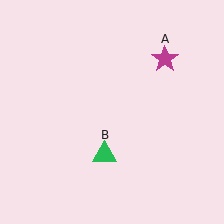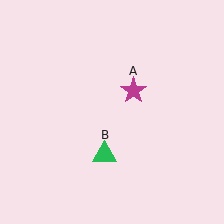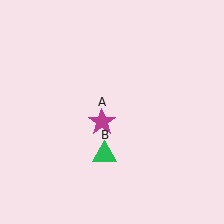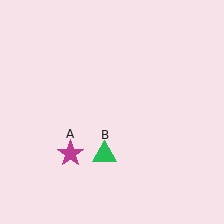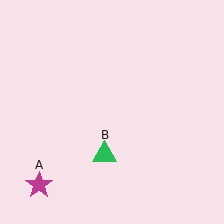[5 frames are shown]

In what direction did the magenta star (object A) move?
The magenta star (object A) moved down and to the left.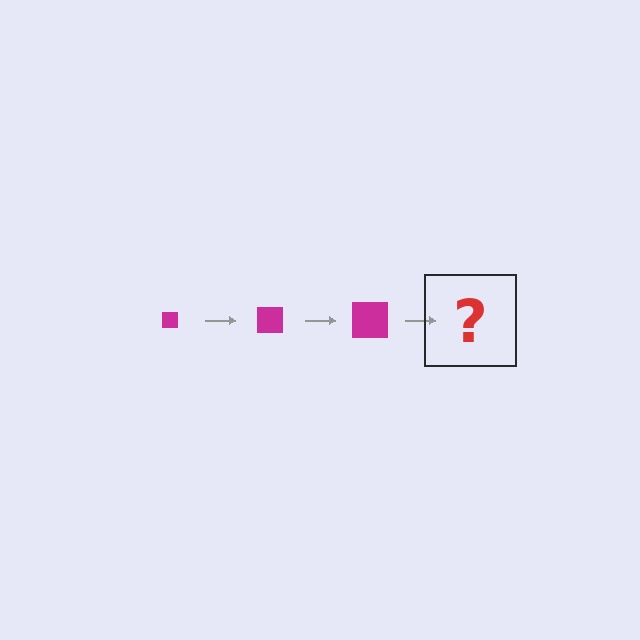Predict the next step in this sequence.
The next step is a magenta square, larger than the previous one.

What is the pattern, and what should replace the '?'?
The pattern is that the square gets progressively larger each step. The '?' should be a magenta square, larger than the previous one.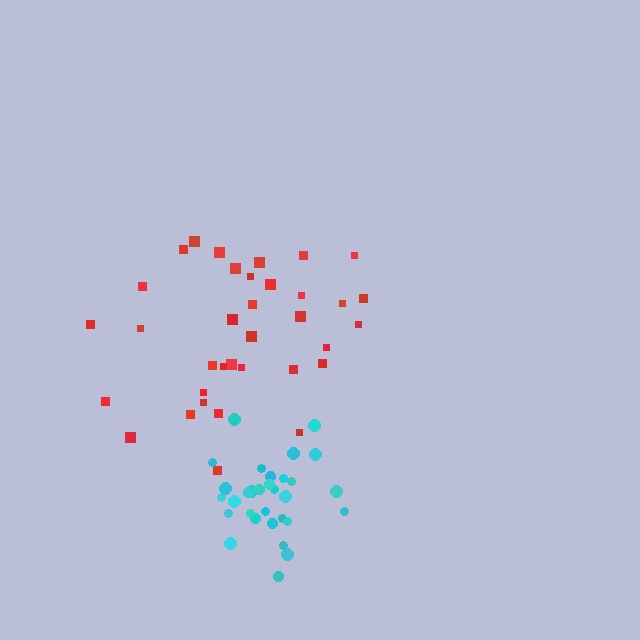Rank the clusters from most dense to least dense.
cyan, red.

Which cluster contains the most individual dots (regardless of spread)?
Red (35).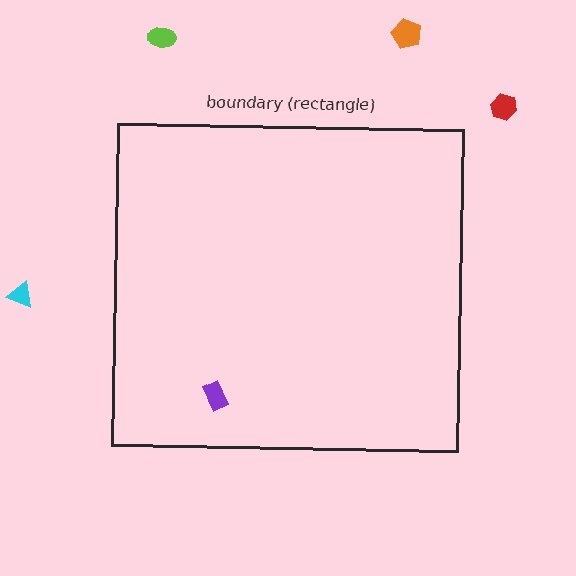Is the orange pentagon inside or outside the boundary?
Outside.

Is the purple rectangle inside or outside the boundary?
Inside.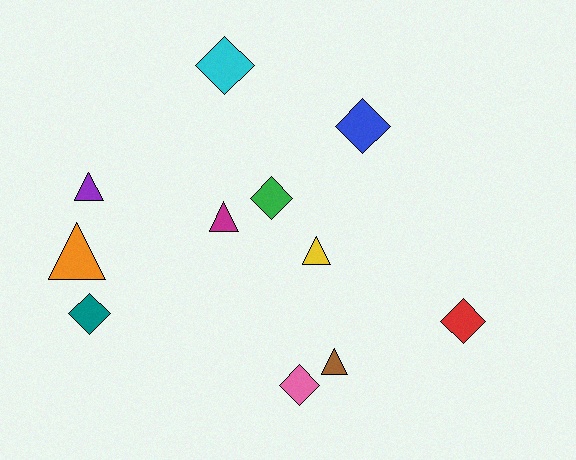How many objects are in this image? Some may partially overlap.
There are 11 objects.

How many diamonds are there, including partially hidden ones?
There are 6 diamonds.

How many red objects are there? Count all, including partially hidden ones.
There is 1 red object.